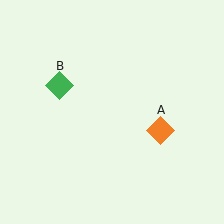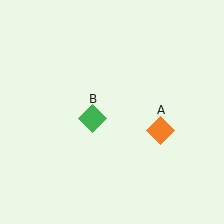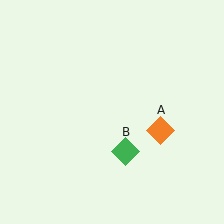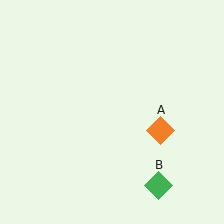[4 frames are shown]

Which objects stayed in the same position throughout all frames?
Orange diamond (object A) remained stationary.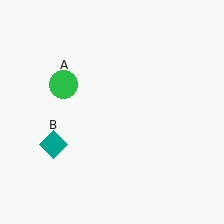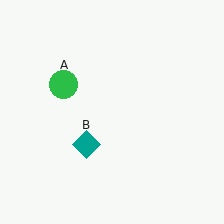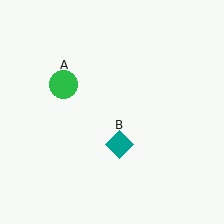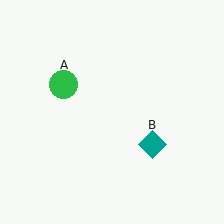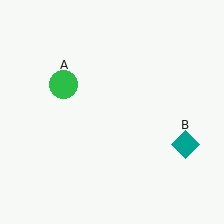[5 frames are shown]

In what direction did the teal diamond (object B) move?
The teal diamond (object B) moved right.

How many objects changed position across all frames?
1 object changed position: teal diamond (object B).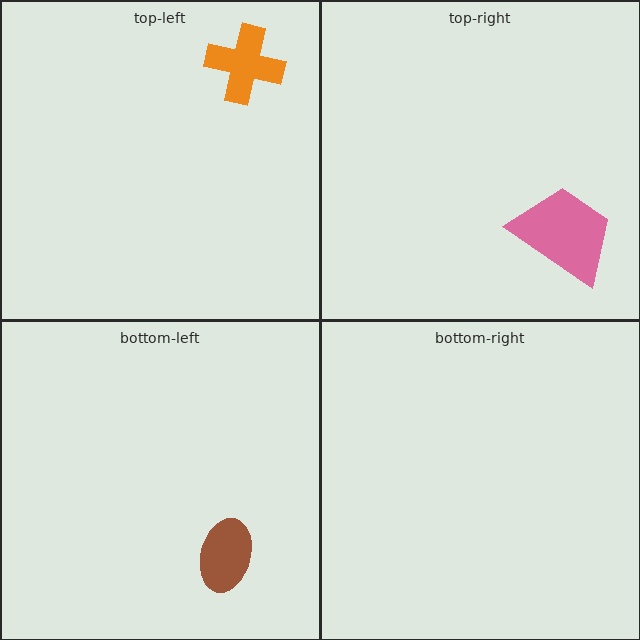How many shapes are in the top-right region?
1.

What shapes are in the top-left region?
The orange cross.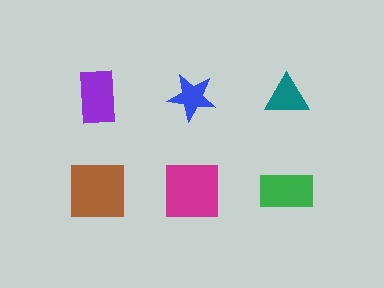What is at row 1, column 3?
A teal triangle.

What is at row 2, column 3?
A green rectangle.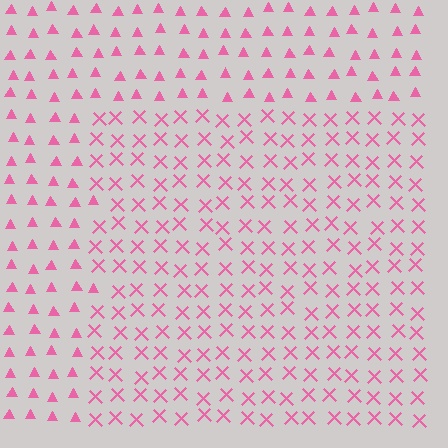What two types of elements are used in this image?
The image uses X marks inside the rectangle region and triangles outside it.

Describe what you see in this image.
The image is filled with small pink elements arranged in a uniform grid. A rectangle-shaped region contains X marks, while the surrounding area contains triangles. The boundary is defined purely by the change in element shape.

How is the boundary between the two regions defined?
The boundary is defined by a change in element shape: X marks inside vs. triangles outside. All elements share the same color and spacing.